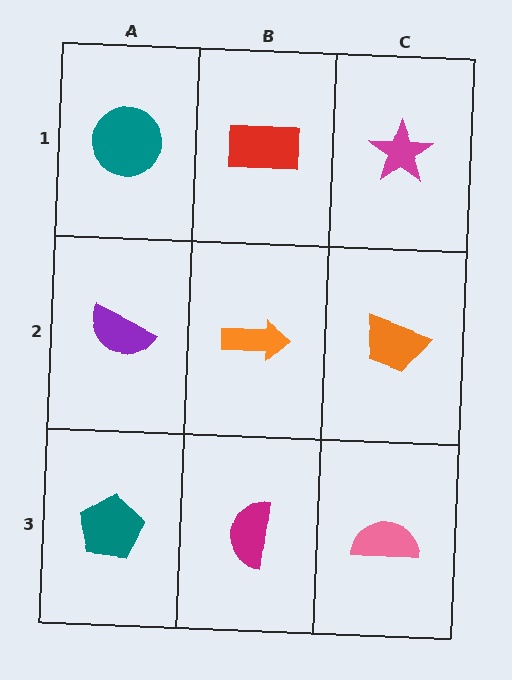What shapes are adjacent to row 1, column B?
An orange arrow (row 2, column B), a teal circle (row 1, column A), a magenta star (row 1, column C).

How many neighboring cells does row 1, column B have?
3.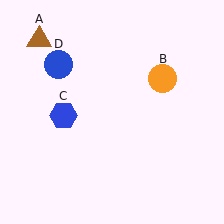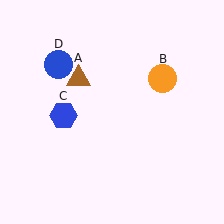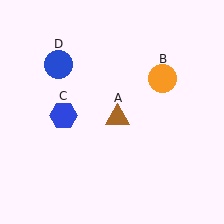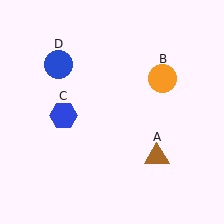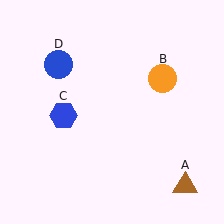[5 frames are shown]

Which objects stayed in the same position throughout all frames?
Orange circle (object B) and blue hexagon (object C) and blue circle (object D) remained stationary.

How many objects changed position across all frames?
1 object changed position: brown triangle (object A).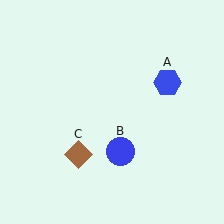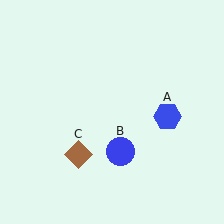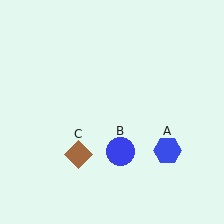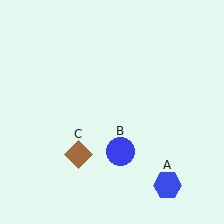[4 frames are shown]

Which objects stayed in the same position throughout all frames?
Blue circle (object B) and brown diamond (object C) remained stationary.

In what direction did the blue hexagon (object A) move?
The blue hexagon (object A) moved down.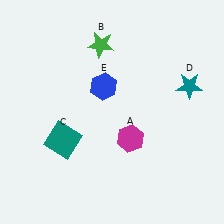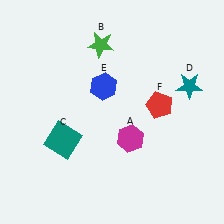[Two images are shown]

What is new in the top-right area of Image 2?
A red pentagon (F) was added in the top-right area of Image 2.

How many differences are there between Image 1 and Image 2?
There is 1 difference between the two images.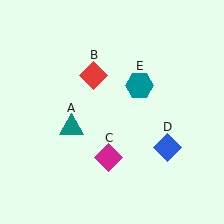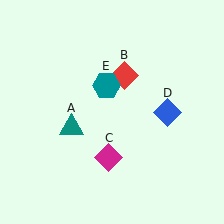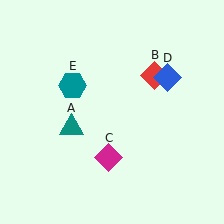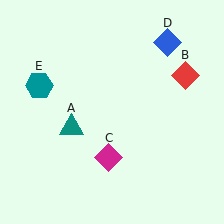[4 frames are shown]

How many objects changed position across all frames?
3 objects changed position: red diamond (object B), blue diamond (object D), teal hexagon (object E).